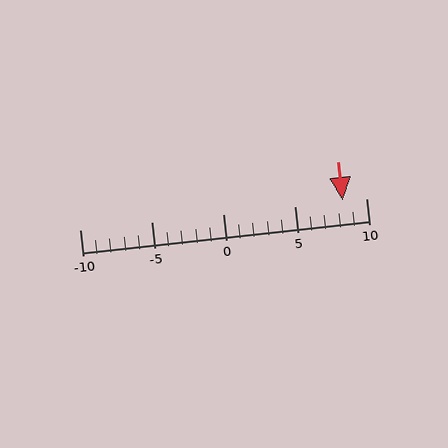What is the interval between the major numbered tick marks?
The major tick marks are spaced 5 units apart.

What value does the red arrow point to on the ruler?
The red arrow points to approximately 8.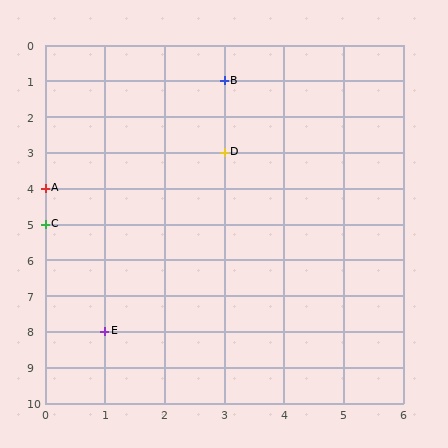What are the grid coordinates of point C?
Point C is at grid coordinates (0, 5).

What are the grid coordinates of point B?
Point B is at grid coordinates (3, 1).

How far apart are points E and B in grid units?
Points E and B are 2 columns and 7 rows apart (about 7.3 grid units diagonally).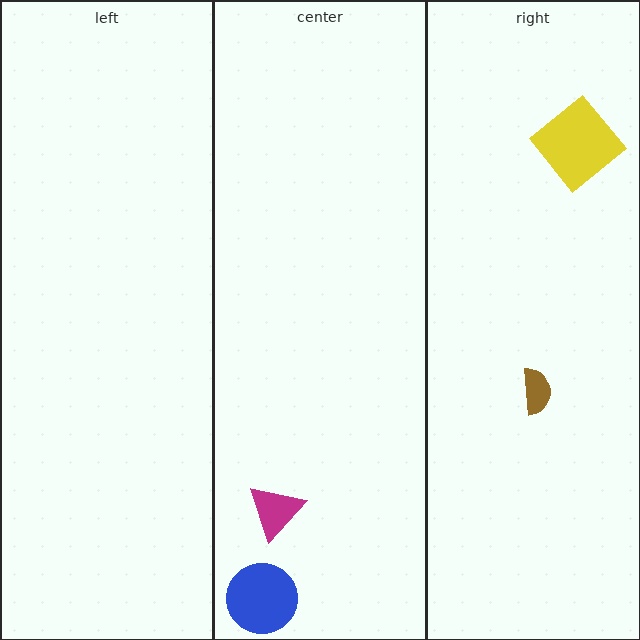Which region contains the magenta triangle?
The center region.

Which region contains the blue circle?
The center region.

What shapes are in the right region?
The brown semicircle, the yellow diamond.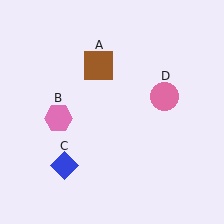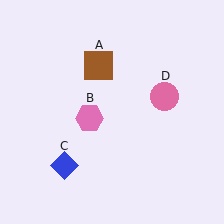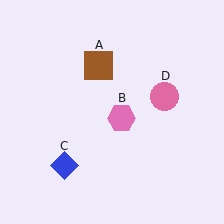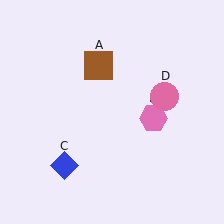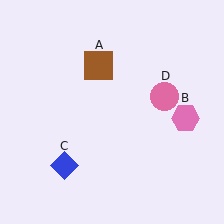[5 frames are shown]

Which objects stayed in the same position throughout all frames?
Brown square (object A) and blue diamond (object C) and pink circle (object D) remained stationary.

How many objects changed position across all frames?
1 object changed position: pink hexagon (object B).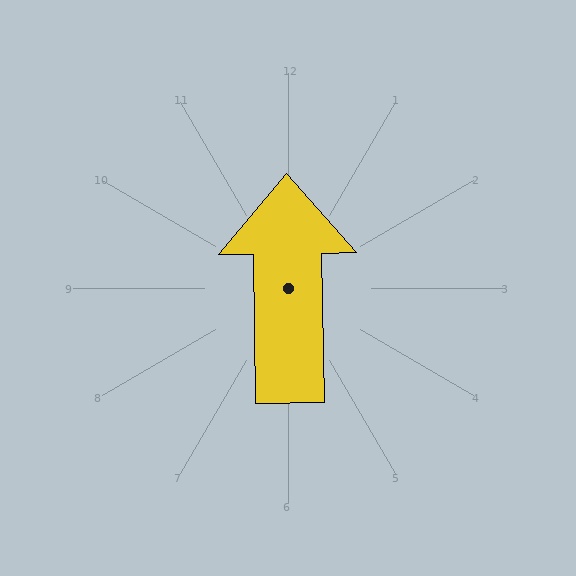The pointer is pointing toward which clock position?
Roughly 12 o'clock.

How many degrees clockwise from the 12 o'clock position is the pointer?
Approximately 359 degrees.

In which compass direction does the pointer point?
North.